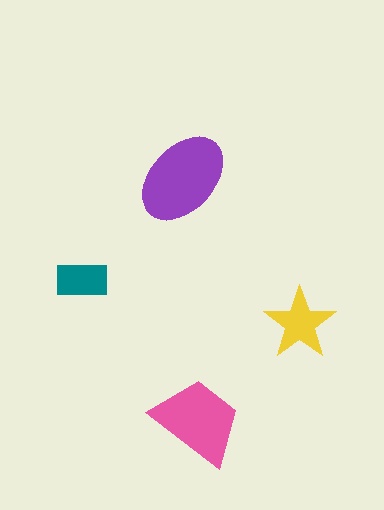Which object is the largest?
The purple ellipse.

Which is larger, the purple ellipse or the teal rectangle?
The purple ellipse.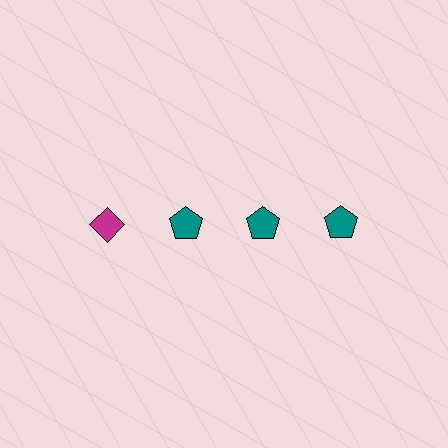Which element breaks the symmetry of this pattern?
The magenta diamond in the top row, leftmost column breaks the symmetry. All other shapes are teal pentagons.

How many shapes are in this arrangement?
There are 4 shapes arranged in a grid pattern.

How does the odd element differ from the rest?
It differs in both color (magenta instead of teal) and shape (diamond instead of pentagon).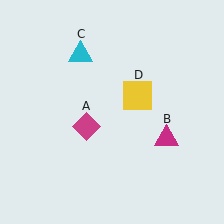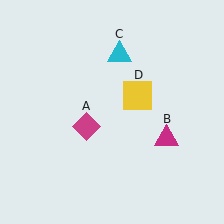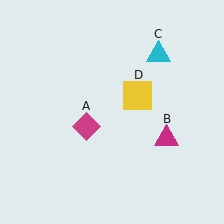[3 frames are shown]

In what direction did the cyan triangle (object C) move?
The cyan triangle (object C) moved right.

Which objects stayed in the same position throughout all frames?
Magenta diamond (object A) and magenta triangle (object B) and yellow square (object D) remained stationary.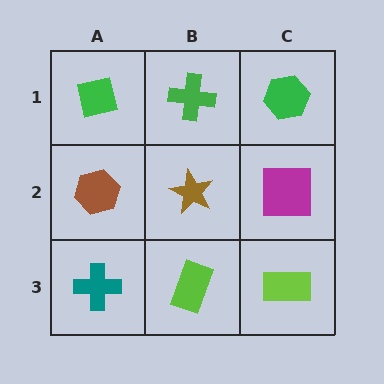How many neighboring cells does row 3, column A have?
2.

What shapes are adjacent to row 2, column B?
A green cross (row 1, column B), a lime rectangle (row 3, column B), a brown hexagon (row 2, column A), a magenta square (row 2, column C).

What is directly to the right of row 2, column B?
A magenta square.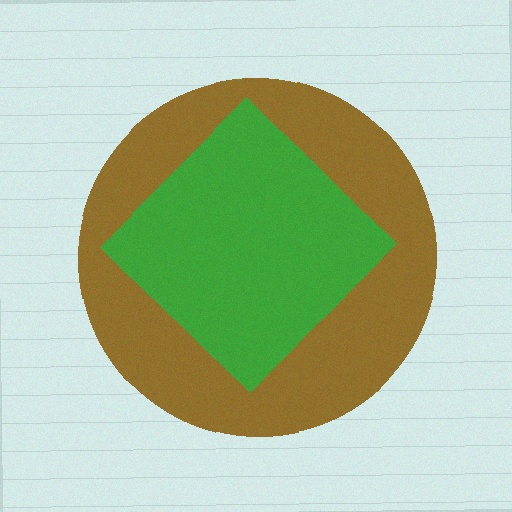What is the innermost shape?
The green diamond.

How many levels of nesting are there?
2.